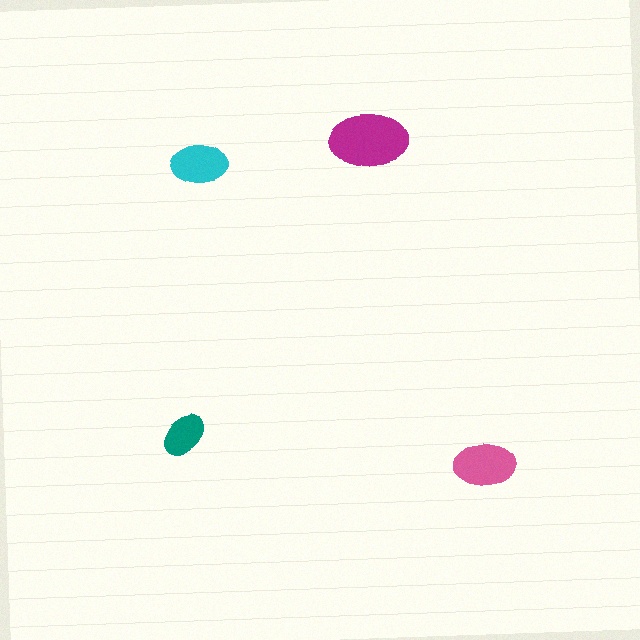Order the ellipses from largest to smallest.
the magenta one, the pink one, the cyan one, the teal one.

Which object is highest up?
The magenta ellipse is topmost.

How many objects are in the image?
There are 4 objects in the image.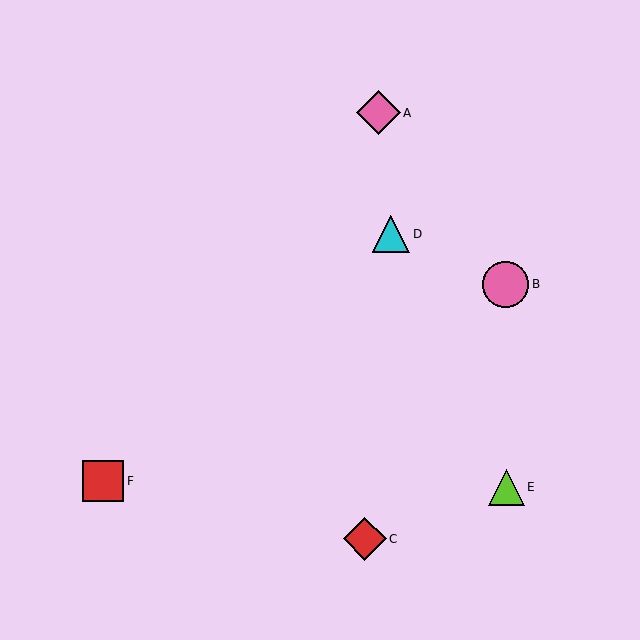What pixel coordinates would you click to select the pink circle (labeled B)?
Click at (506, 284) to select the pink circle B.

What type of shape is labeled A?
Shape A is a pink diamond.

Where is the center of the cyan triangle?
The center of the cyan triangle is at (391, 234).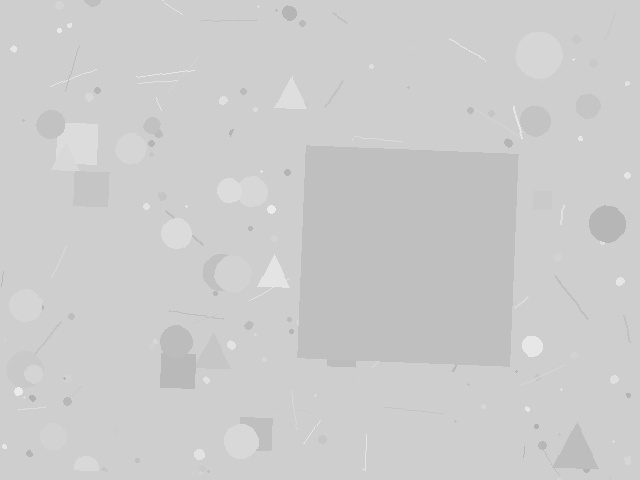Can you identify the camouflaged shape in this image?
The camouflaged shape is a square.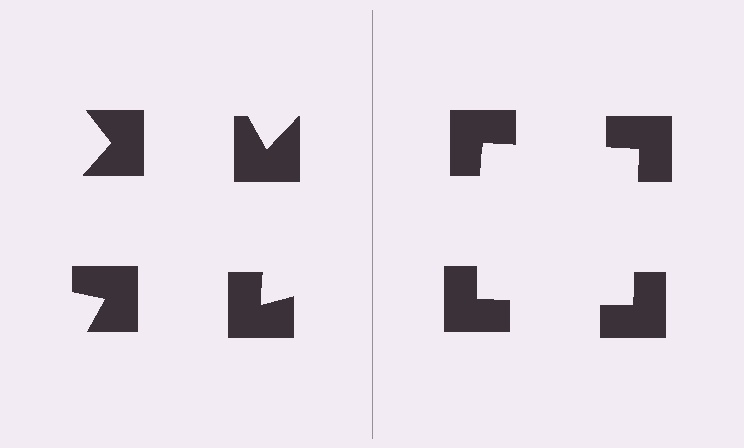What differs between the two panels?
The notched squares are positioned identically on both sides; only the wedge orientations differ. On the right they align to a square; on the left they are misaligned.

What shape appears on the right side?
An illusory square.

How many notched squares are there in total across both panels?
8 — 4 on each side.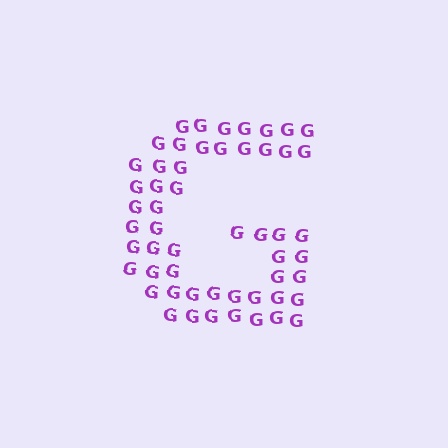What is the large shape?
The large shape is the letter G.